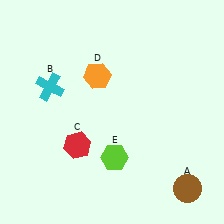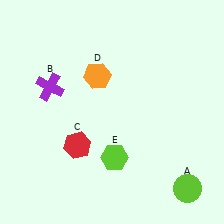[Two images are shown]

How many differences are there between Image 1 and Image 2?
There are 2 differences between the two images.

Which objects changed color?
A changed from brown to lime. B changed from cyan to purple.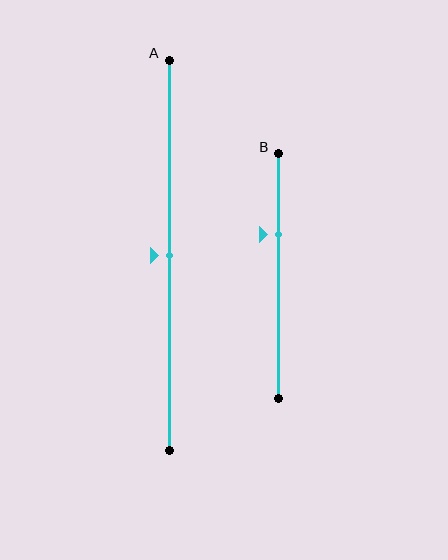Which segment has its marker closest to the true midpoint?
Segment A has its marker closest to the true midpoint.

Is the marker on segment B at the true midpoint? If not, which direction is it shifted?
No, the marker on segment B is shifted upward by about 17% of the segment length.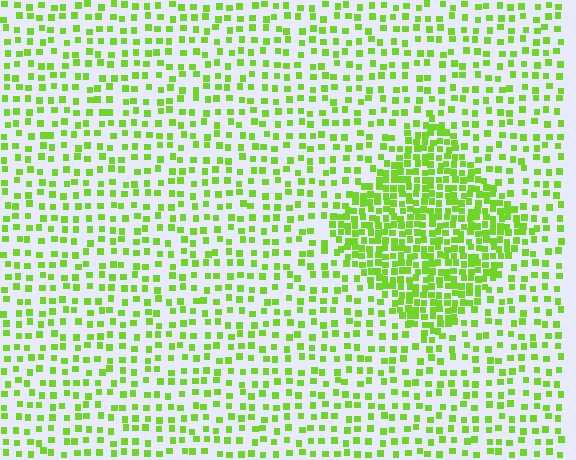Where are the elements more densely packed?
The elements are more densely packed inside the diamond boundary.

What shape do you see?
I see a diamond.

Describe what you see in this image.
The image contains small lime elements arranged at two different densities. A diamond-shaped region is visible where the elements are more densely packed than the surrounding area.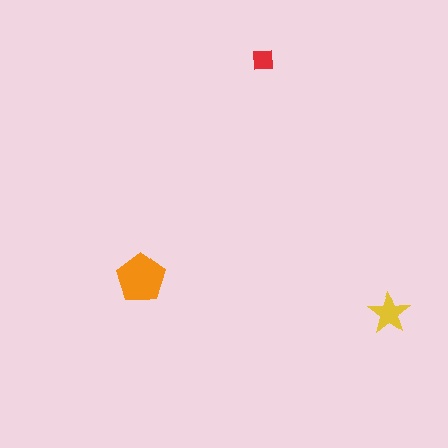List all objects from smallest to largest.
The red square, the yellow star, the orange pentagon.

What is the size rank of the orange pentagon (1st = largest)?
1st.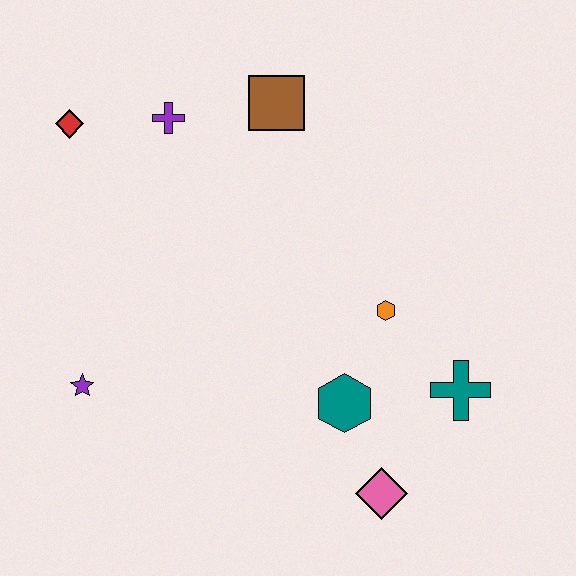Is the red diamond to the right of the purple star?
No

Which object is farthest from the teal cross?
The red diamond is farthest from the teal cross.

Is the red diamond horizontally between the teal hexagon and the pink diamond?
No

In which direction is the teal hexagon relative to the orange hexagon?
The teal hexagon is below the orange hexagon.